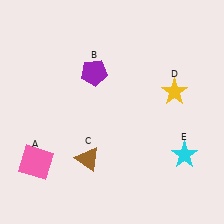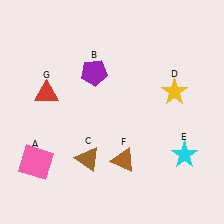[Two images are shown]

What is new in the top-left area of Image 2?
A red triangle (G) was added in the top-left area of Image 2.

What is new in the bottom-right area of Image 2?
A brown triangle (F) was added in the bottom-right area of Image 2.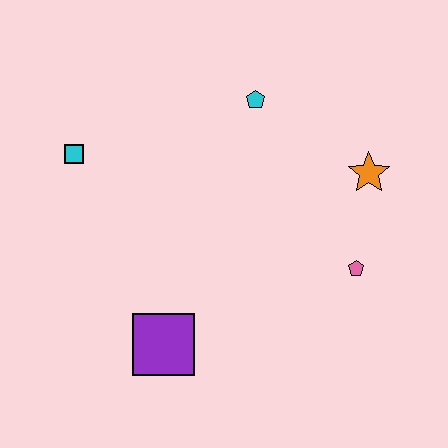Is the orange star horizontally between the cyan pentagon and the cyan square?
No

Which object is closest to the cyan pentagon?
The orange star is closest to the cyan pentagon.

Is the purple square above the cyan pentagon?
No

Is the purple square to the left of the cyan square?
No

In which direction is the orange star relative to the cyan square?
The orange star is to the right of the cyan square.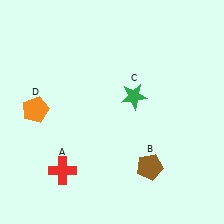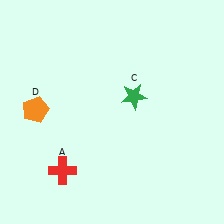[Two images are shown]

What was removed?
The brown pentagon (B) was removed in Image 2.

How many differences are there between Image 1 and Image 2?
There is 1 difference between the two images.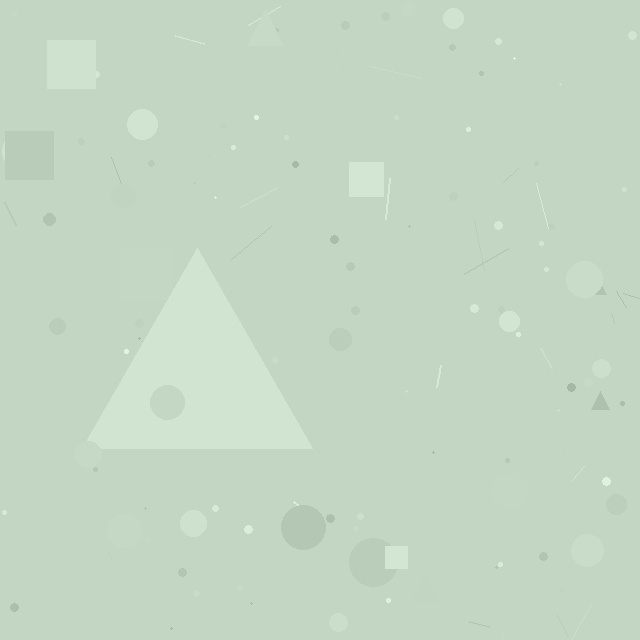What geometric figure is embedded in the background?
A triangle is embedded in the background.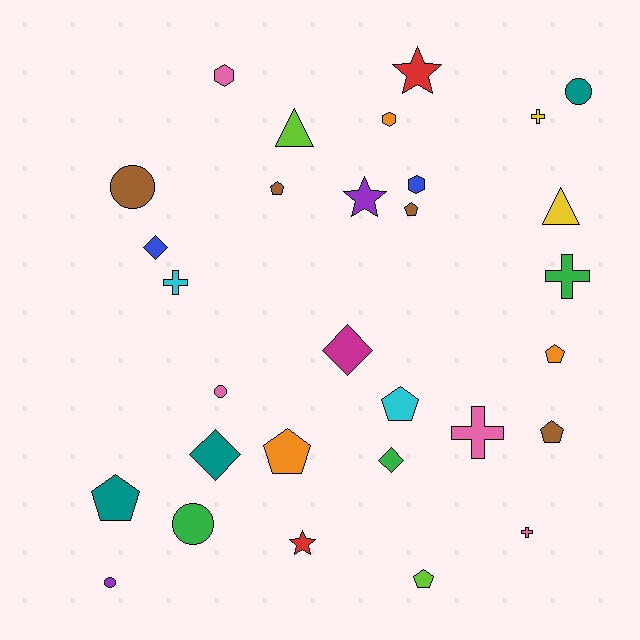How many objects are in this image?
There are 30 objects.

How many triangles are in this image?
There are 2 triangles.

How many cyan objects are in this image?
There are 2 cyan objects.